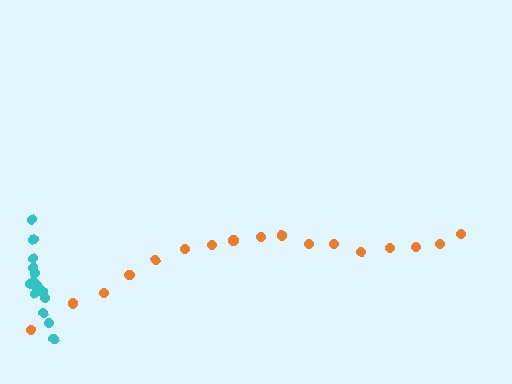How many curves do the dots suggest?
There are 2 distinct paths.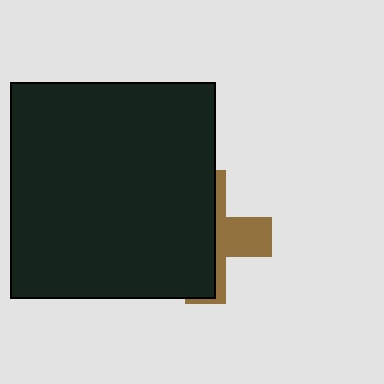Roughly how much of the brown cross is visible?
A small part of it is visible (roughly 37%).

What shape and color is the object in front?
The object in front is a black rectangle.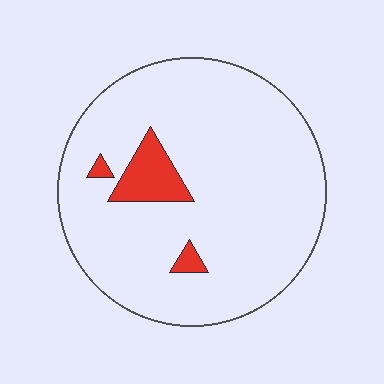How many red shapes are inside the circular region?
3.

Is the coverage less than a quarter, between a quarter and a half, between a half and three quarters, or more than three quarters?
Less than a quarter.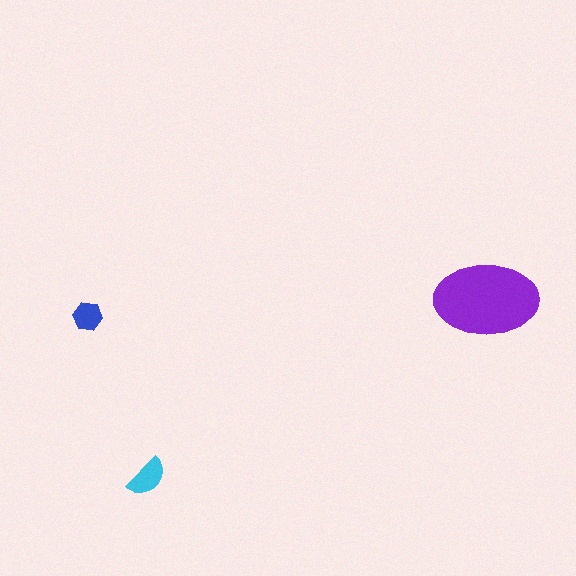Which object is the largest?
The purple ellipse.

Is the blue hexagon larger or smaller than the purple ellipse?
Smaller.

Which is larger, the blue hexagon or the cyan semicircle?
The cyan semicircle.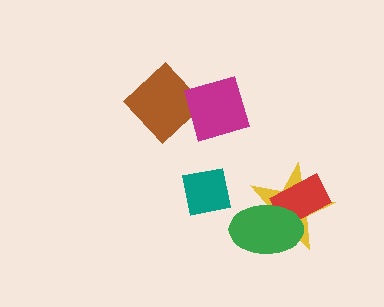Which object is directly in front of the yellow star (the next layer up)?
The red rectangle is directly in front of the yellow star.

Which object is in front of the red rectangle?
The green ellipse is in front of the red rectangle.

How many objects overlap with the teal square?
0 objects overlap with the teal square.